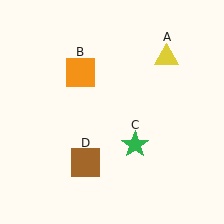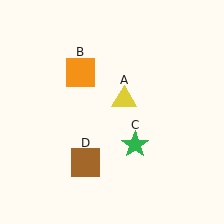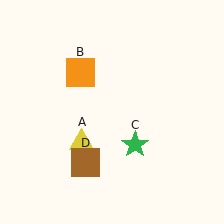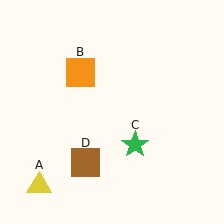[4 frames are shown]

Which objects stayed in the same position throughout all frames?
Orange square (object B) and green star (object C) and brown square (object D) remained stationary.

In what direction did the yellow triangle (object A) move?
The yellow triangle (object A) moved down and to the left.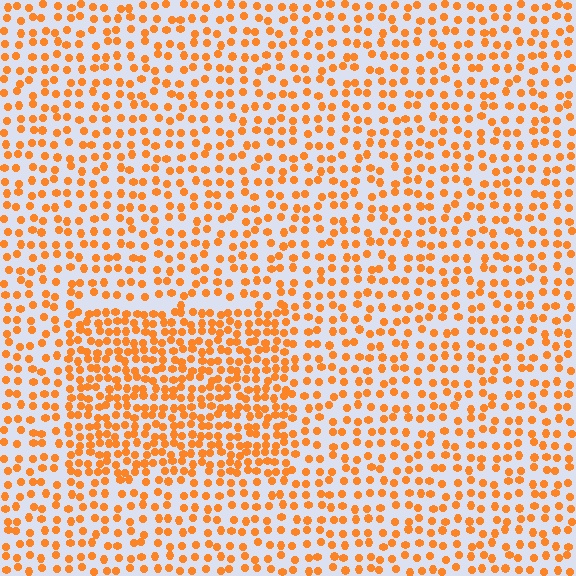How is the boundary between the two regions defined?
The boundary is defined by a change in element density (approximately 1.8x ratio). All elements are the same color, size, and shape.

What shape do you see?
I see a rectangle.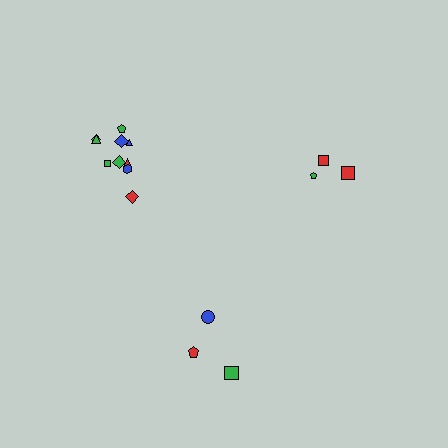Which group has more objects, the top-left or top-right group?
The top-left group.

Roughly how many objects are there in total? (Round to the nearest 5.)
Roughly 15 objects in total.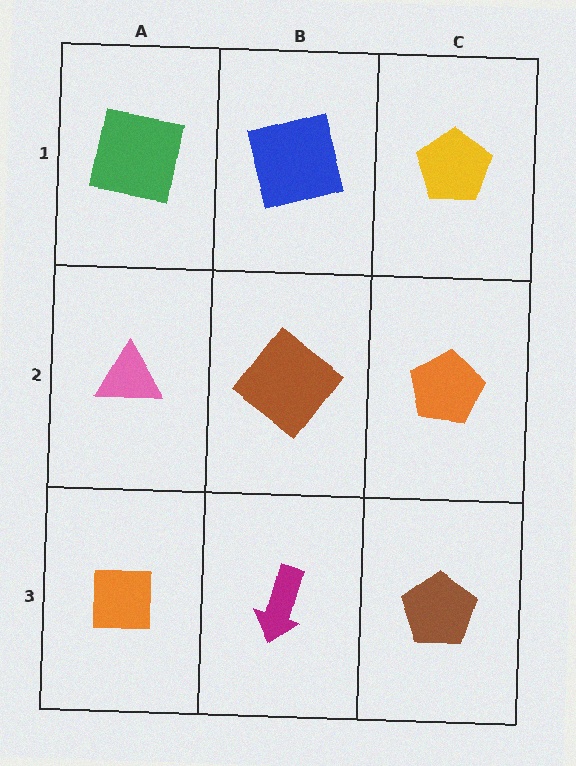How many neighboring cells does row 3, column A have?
2.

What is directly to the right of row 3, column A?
A magenta arrow.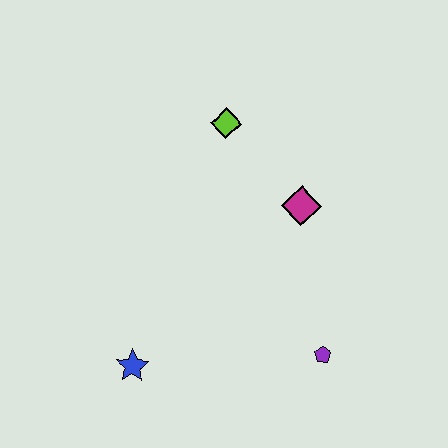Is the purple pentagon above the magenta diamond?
No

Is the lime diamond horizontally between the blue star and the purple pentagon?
Yes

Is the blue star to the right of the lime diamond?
No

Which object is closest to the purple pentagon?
The magenta diamond is closest to the purple pentagon.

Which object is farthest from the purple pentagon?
The lime diamond is farthest from the purple pentagon.